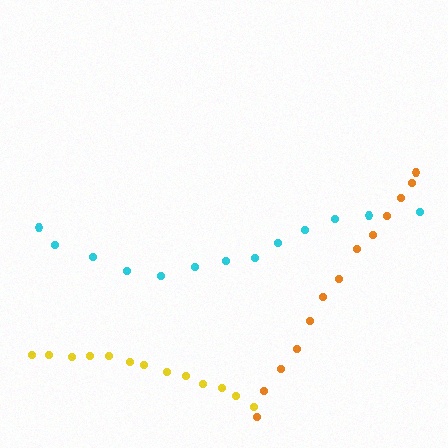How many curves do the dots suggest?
There are 3 distinct paths.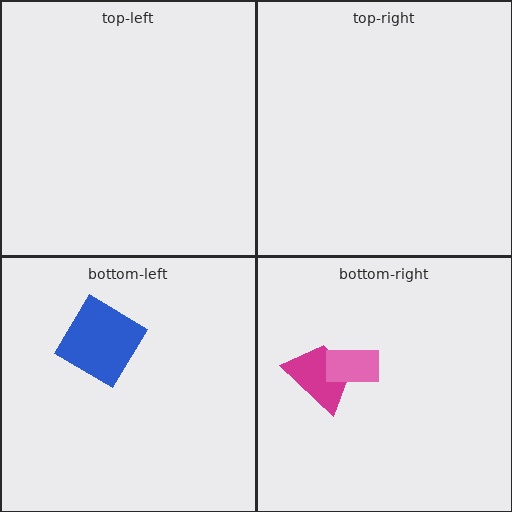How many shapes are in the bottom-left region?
1.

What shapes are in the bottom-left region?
The blue diamond.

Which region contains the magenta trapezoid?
The bottom-right region.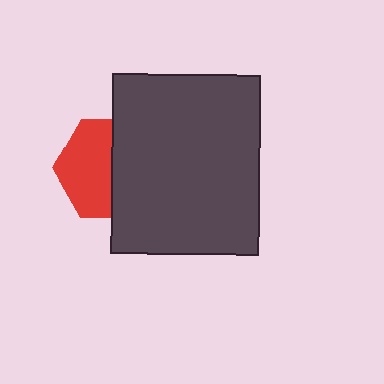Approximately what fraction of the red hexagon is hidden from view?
Roughly 47% of the red hexagon is hidden behind the dark gray rectangle.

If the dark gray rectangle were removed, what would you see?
You would see the complete red hexagon.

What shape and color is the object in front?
The object in front is a dark gray rectangle.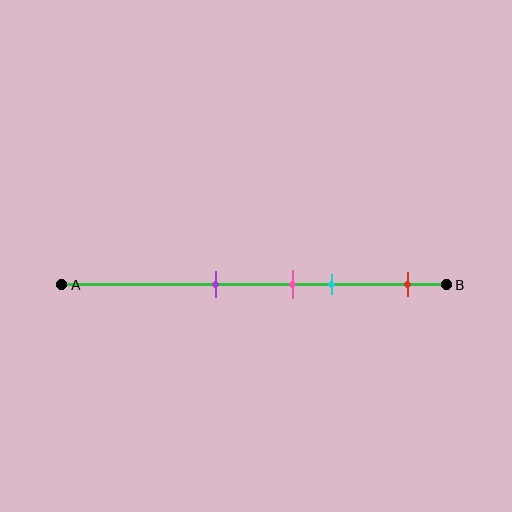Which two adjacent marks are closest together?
The pink and cyan marks are the closest adjacent pair.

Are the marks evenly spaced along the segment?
No, the marks are not evenly spaced.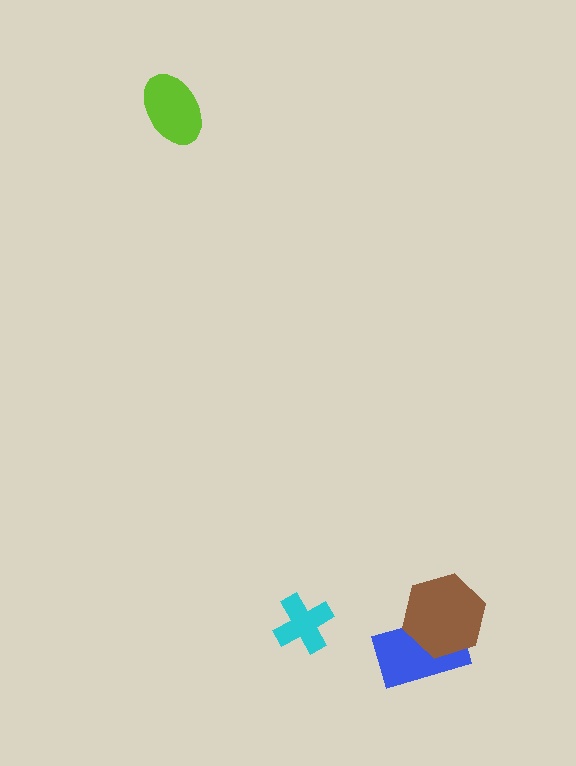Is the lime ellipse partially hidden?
No, no other shape covers it.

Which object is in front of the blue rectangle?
The brown hexagon is in front of the blue rectangle.